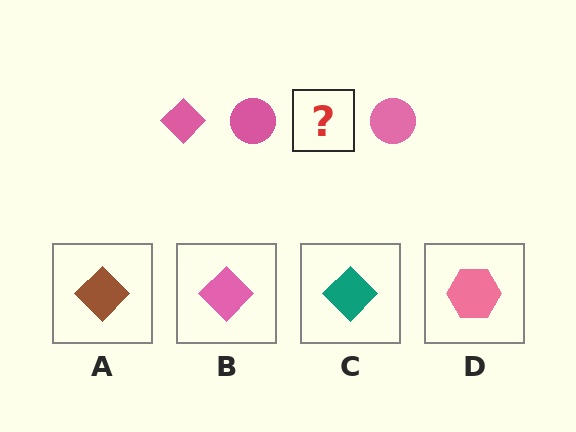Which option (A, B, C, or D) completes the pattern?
B.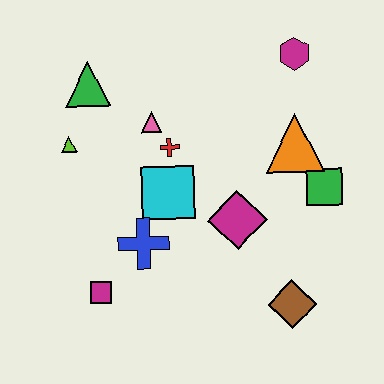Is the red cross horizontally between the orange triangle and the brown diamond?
No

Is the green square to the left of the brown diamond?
No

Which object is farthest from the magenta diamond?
The green triangle is farthest from the magenta diamond.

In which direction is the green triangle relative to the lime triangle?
The green triangle is above the lime triangle.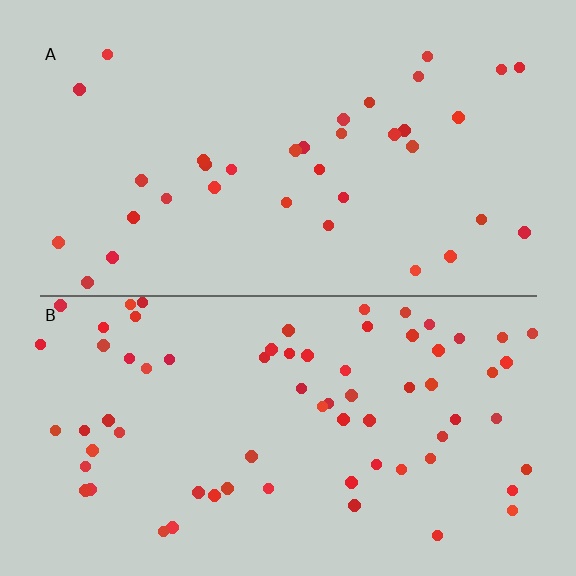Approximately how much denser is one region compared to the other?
Approximately 2.0× — region B over region A.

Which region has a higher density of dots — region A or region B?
B (the bottom).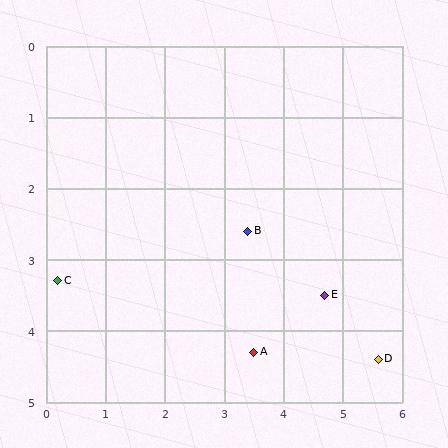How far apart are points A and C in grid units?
Points A and C are about 3.4 grid units apart.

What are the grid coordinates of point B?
Point B is at approximately (3.4, 2.6).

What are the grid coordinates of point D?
Point D is at approximately (5.6, 4.4).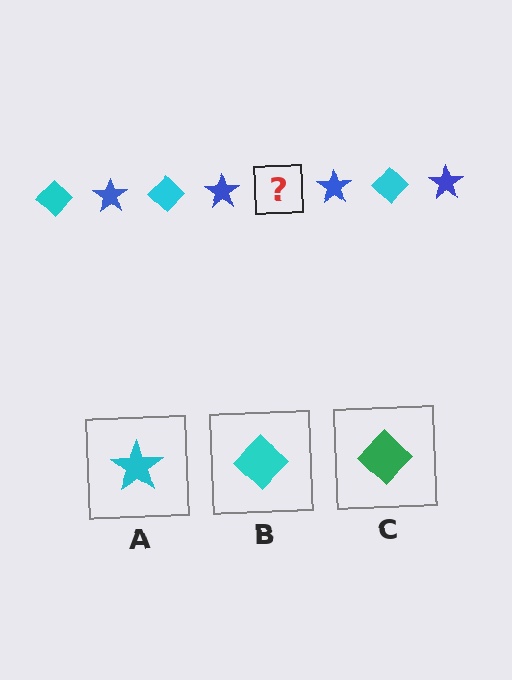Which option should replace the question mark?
Option B.